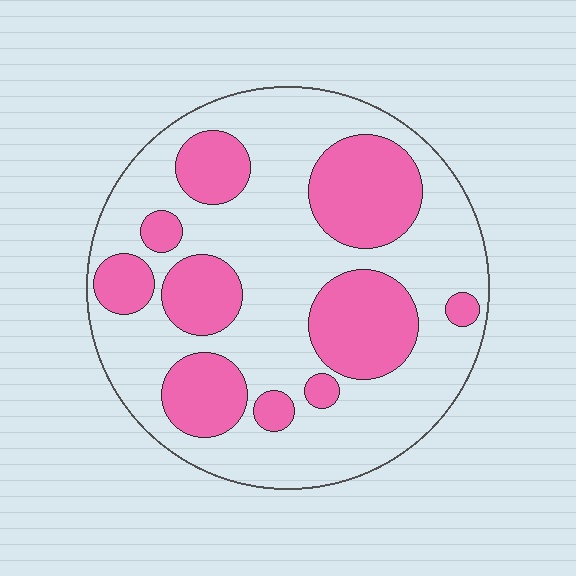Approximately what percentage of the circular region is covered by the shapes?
Approximately 35%.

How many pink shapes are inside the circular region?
10.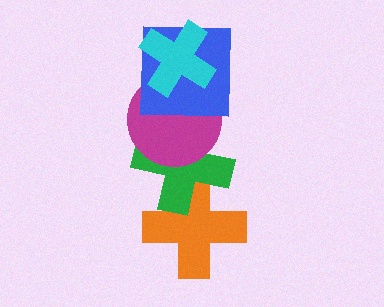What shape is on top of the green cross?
The magenta circle is on top of the green cross.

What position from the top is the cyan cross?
The cyan cross is 1st from the top.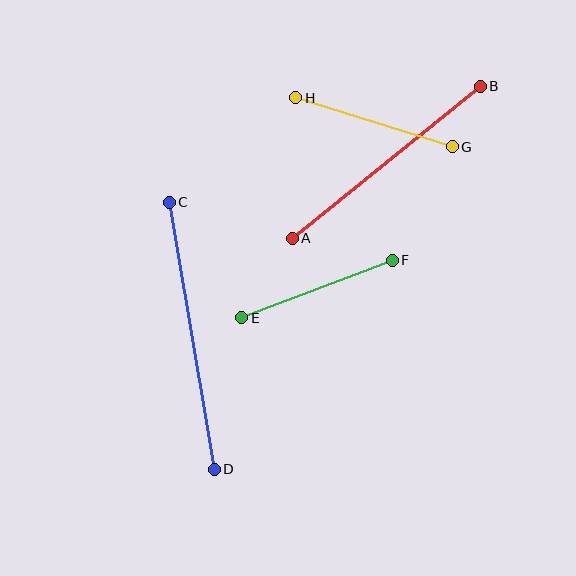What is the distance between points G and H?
The distance is approximately 164 pixels.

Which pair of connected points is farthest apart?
Points C and D are farthest apart.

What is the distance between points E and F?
The distance is approximately 161 pixels.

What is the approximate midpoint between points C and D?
The midpoint is at approximately (192, 336) pixels.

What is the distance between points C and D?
The distance is approximately 271 pixels.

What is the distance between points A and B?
The distance is approximately 242 pixels.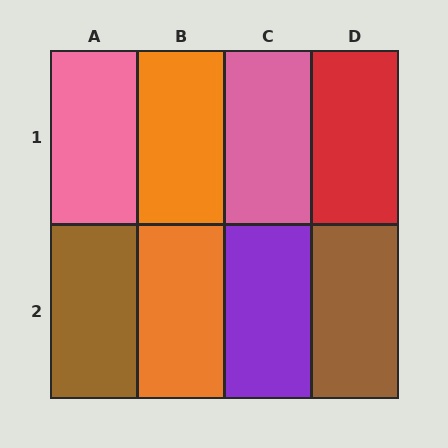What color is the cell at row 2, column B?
Orange.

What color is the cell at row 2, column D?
Brown.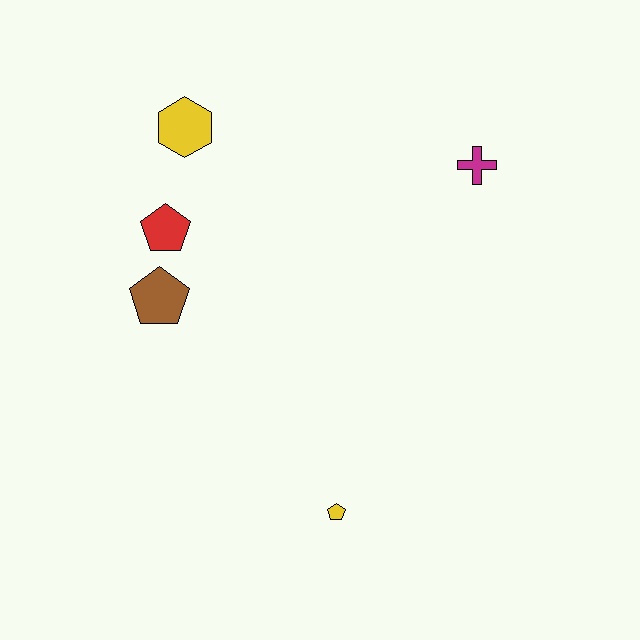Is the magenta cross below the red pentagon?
No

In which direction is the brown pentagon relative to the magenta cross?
The brown pentagon is to the left of the magenta cross.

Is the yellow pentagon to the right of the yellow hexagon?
Yes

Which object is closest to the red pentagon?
The brown pentagon is closest to the red pentagon.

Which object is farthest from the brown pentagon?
The magenta cross is farthest from the brown pentagon.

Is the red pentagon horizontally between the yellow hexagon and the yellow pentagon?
No